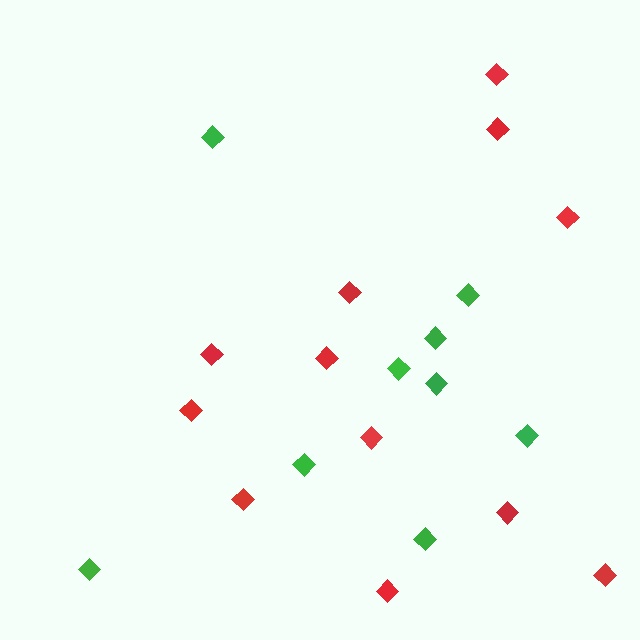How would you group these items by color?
There are 2 groups: one group of green diamonds (9) and one group of red diamonds (12).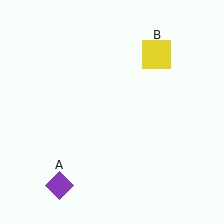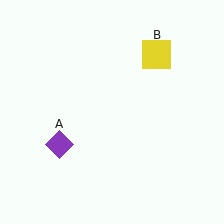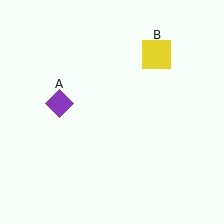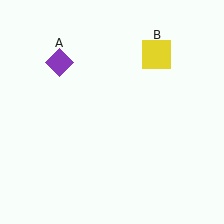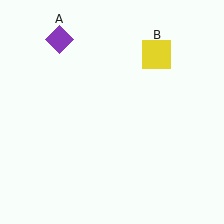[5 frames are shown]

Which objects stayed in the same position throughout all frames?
Yellow square (object B) remained stationary.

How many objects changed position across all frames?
1 object changed position: purple diamond (object A).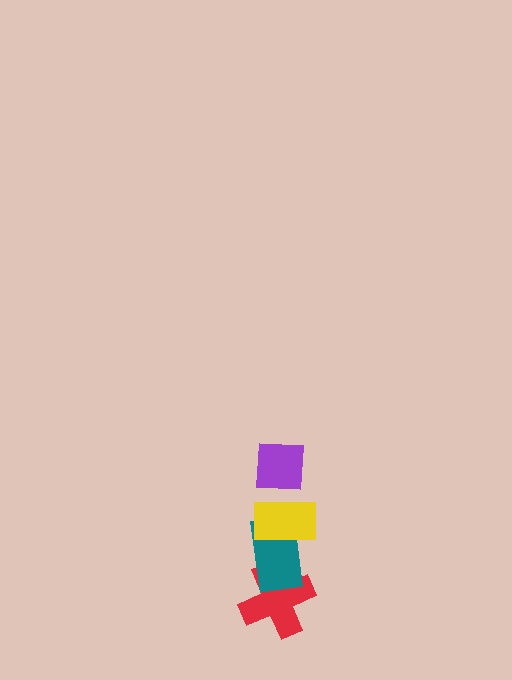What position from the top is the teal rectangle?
The teal rectangle is 3rd from the top.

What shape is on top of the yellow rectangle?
The purple square is on top of the yellow rectangle.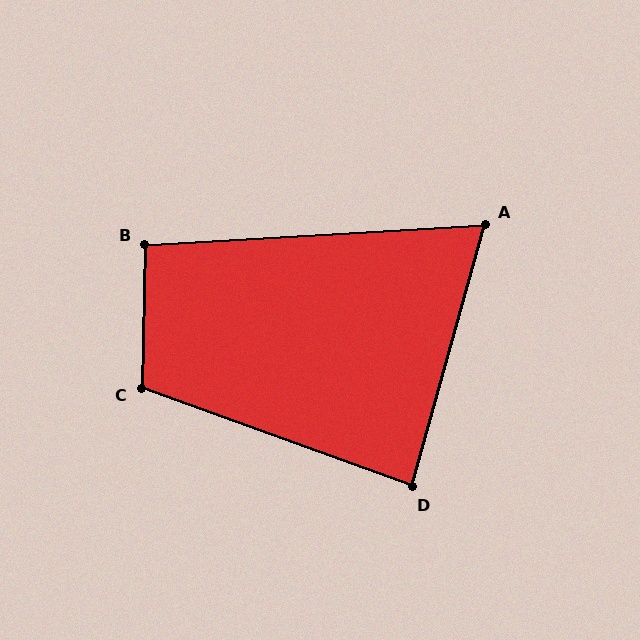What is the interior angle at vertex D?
Approximately 85 degrees (approximately right).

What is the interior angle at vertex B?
Approximately 95 degrees (approximately right).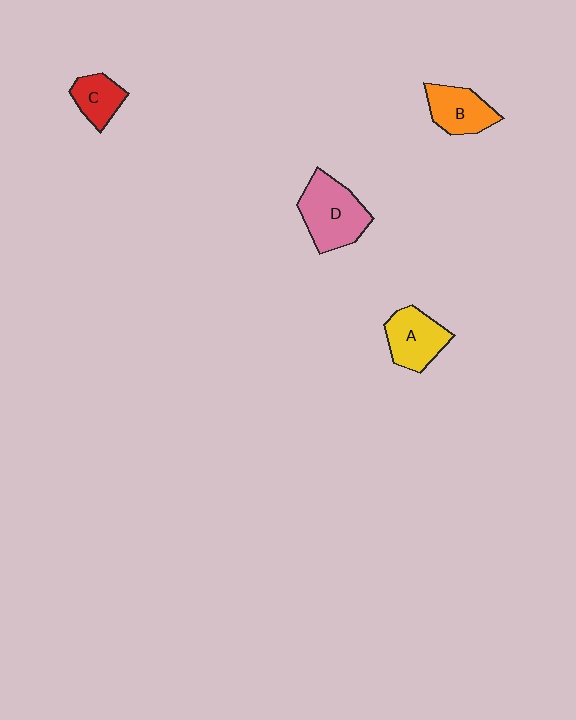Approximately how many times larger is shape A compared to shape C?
Approximately 1.5 times.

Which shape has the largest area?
Shape D (pink).